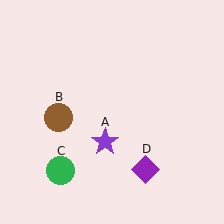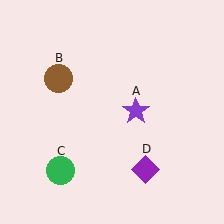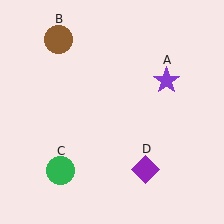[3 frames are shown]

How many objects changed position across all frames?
2 objects changed position: purple star (object A), brown circle (object B).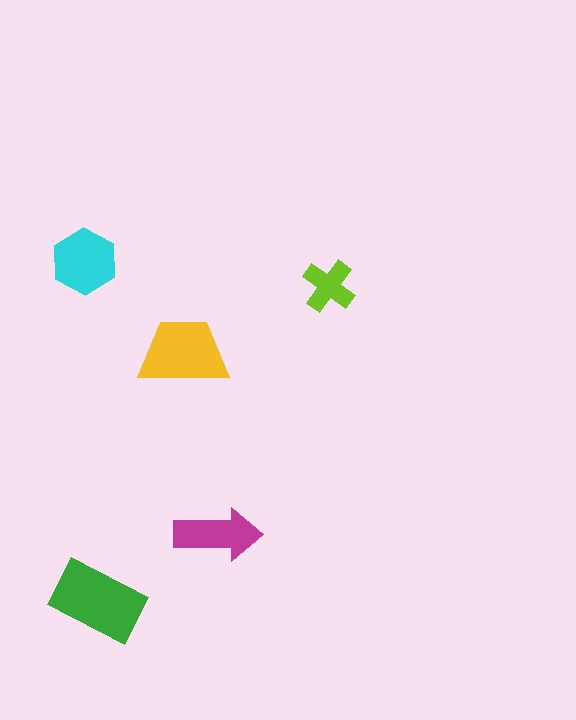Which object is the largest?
The green rectangle.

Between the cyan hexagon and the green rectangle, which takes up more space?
The green rectangle.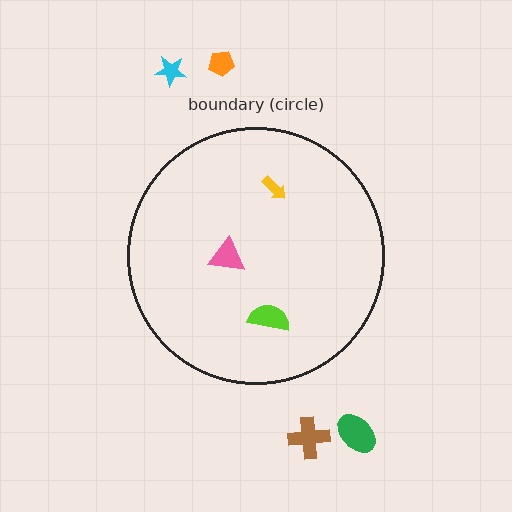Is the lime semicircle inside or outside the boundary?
Inside.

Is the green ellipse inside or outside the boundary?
Outside.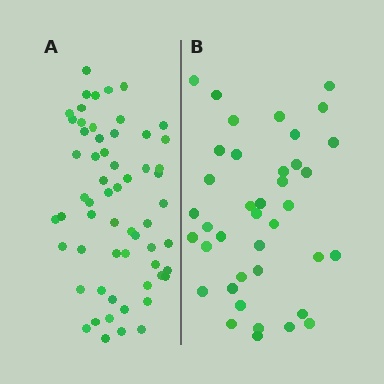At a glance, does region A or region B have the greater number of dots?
Region A (the left region) has more dots.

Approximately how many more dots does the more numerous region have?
Region A has approximately 20 more dots than region B.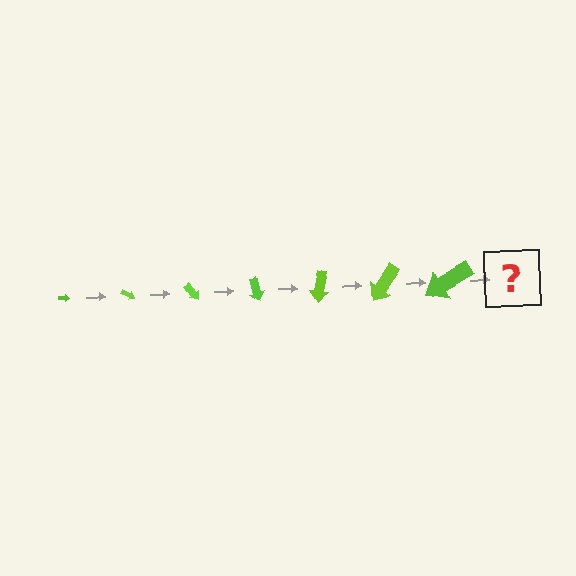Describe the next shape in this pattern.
It should be an arrow, larger than the previous one and rotated 175 degrees from the start.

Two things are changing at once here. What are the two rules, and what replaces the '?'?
The two rules are that the arrow grows larger each step and it rotates 25 degrees each step. The '?' should be an arrow, larger than the previous one and rotated 175 degrees from the start.